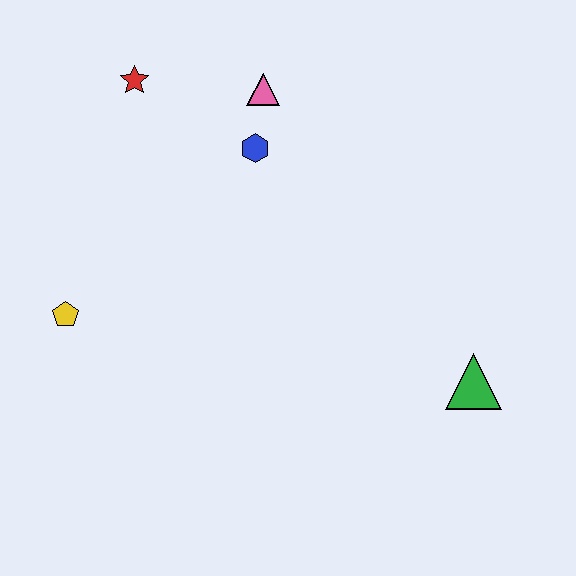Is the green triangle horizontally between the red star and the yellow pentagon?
No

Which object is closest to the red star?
The pink triangle is closest to the red star.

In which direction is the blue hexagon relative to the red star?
The blue hexagon is to the right of the red star.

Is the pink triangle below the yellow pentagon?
No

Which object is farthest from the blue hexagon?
The green triangle is farthest from the blue hexagon.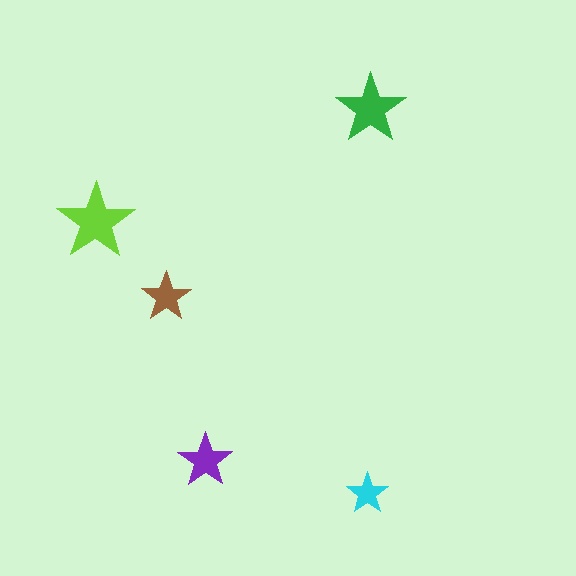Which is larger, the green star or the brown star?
The green one.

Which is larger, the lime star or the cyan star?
The lime one.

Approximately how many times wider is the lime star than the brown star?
About 1.5 times wider.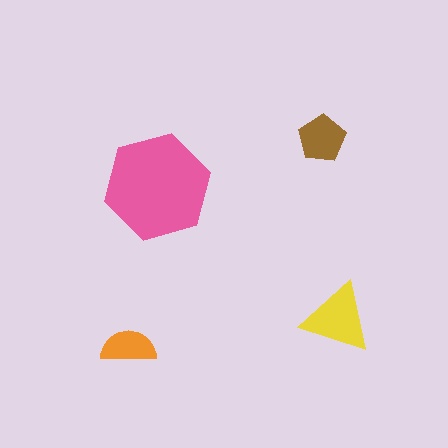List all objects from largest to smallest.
The pink hexagon, the yellow triangle, the brown pentagon, the orange semicircle.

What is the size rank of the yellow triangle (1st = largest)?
2nd.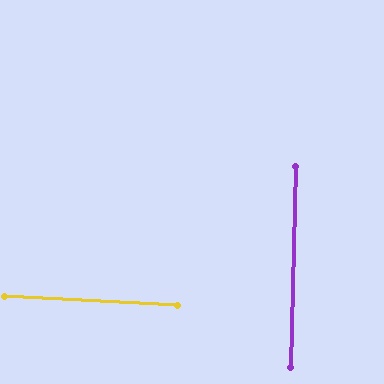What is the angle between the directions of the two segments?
Approximately 89 degrees.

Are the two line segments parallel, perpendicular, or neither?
Perpendicular — they meet at approximately 89°.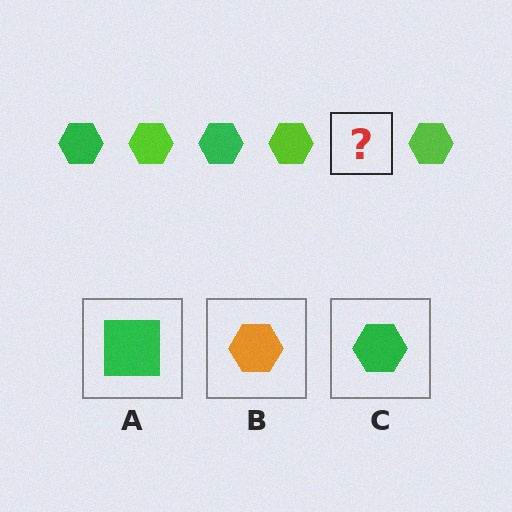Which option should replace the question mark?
Option C.